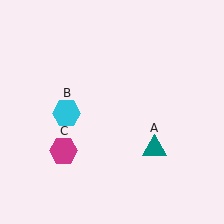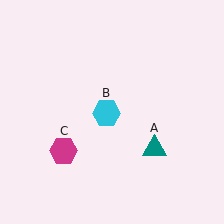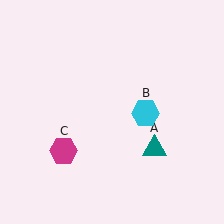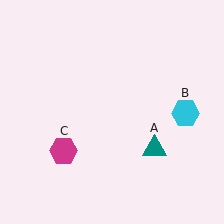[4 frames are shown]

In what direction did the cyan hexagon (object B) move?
The cyan hexagon (object B) moved right.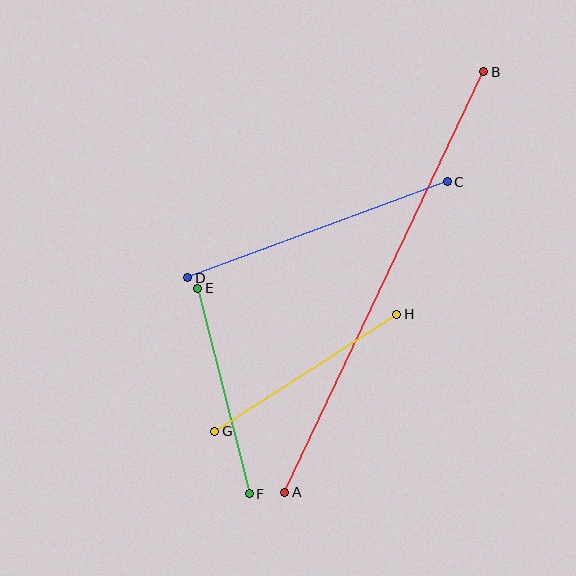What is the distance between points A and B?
The distance is approximately 465 pixels.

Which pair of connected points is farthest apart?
Points A and B are farthest apart.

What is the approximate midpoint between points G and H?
The midpoint is at approximately (306, 373) pixels.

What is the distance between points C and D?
The distance is approximately 277 pixels.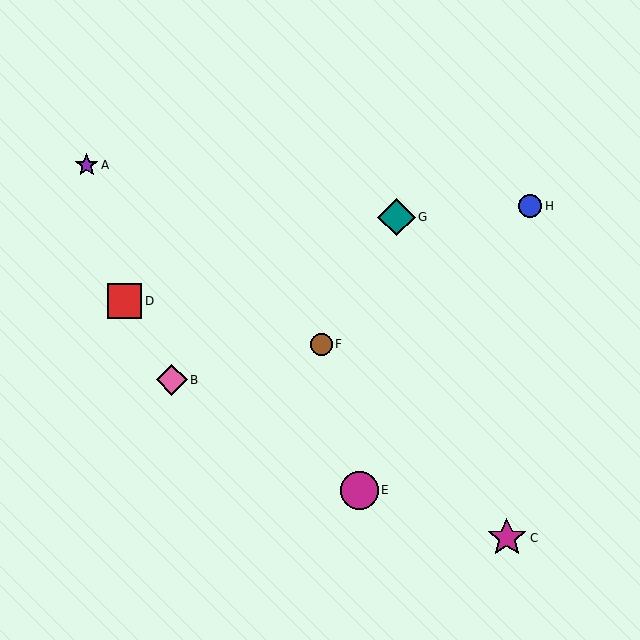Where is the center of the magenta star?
The center of the magenta star is at (507, 538).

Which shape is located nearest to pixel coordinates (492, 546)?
The magenta star (labeled C) at (507, 538) is nearest to that location.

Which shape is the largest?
The magenta star (labeled C) is the largest.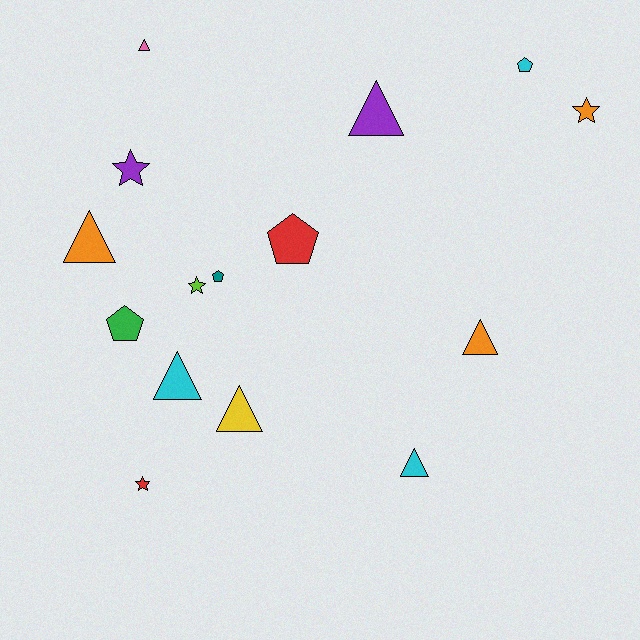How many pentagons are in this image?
There are 4 pentagons.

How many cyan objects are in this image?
There are 3 cyan objects.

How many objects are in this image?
There are 15 objects.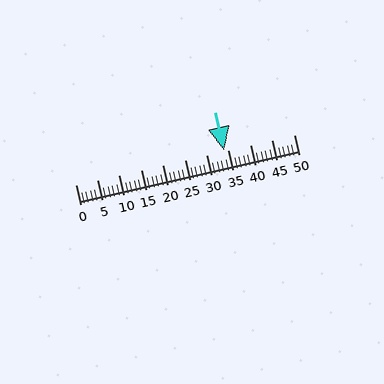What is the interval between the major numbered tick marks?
The major tick marks are spaced 5 units apart.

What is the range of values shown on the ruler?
The ruler shows values from 0 to 50.